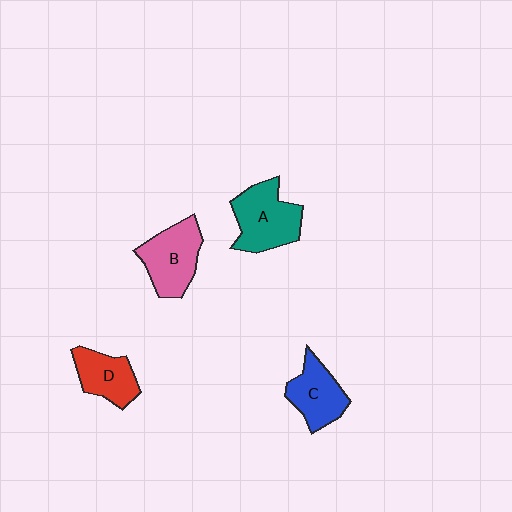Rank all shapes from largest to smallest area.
From largest to smallest: A (teal), B (pink), C (blue), D (red).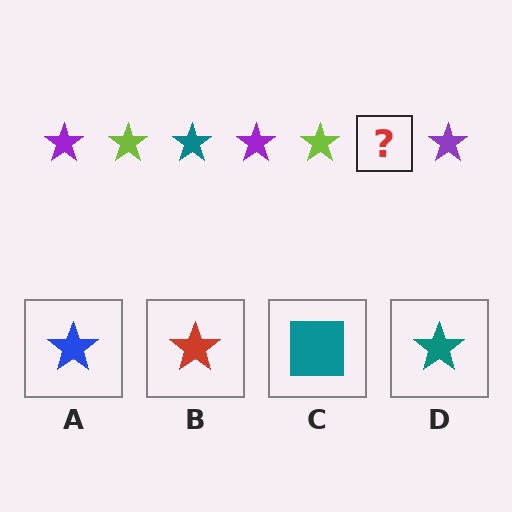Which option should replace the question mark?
Option D.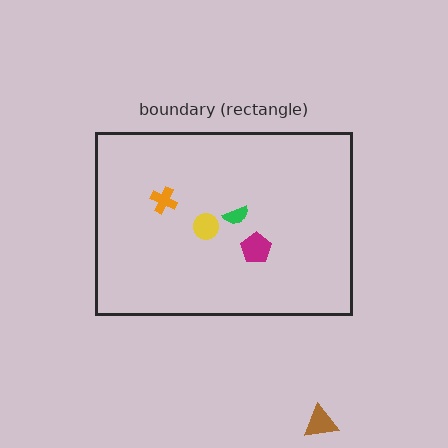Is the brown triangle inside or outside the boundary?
Outside.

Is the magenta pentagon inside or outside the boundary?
Inside.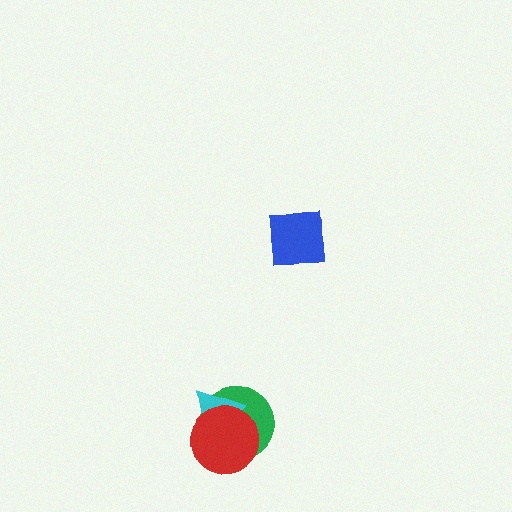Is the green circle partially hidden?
Yes, it is partially covered by another shape.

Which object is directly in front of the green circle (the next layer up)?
The cyan triangle is directly in front of the green circle.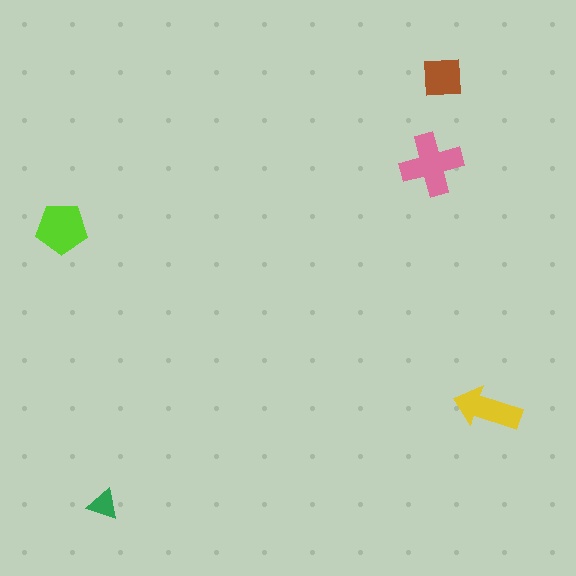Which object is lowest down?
The green triangle is bottommost.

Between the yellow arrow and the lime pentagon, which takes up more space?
The lime pentagon.